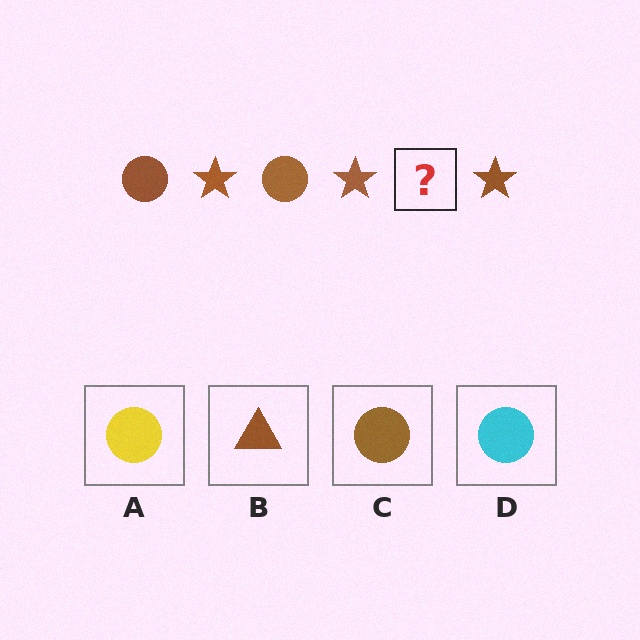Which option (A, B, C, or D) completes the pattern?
C.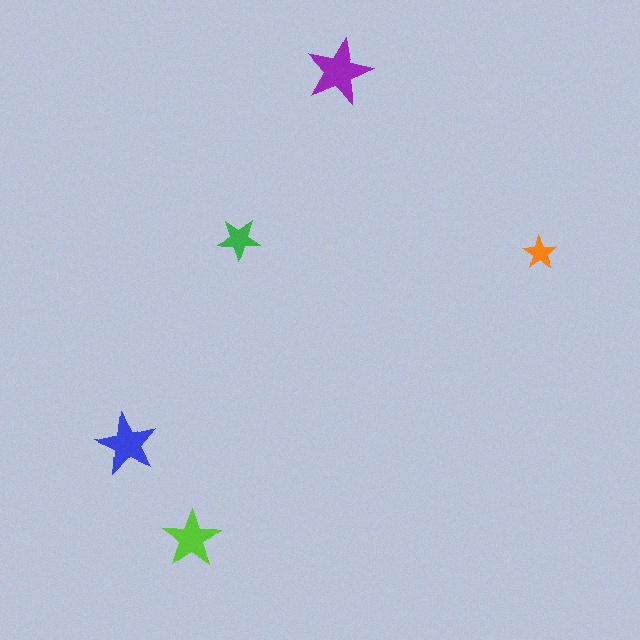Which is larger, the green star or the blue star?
The blue one.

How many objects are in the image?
There are 5 objects in the image.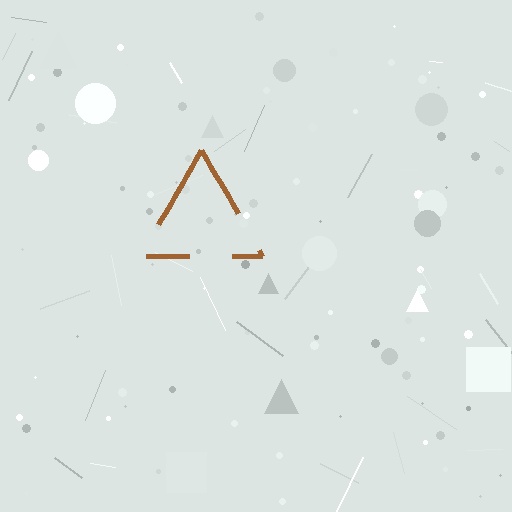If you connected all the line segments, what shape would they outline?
They would outline a triangle.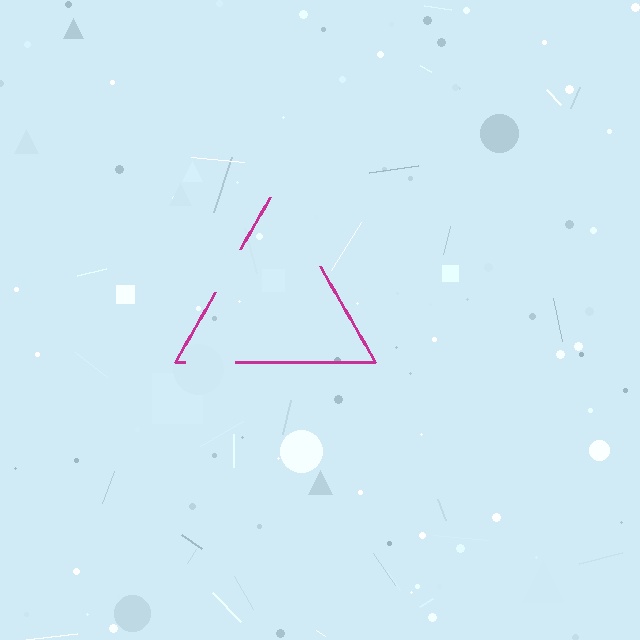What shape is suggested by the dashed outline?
The dashed outline suggests a triangle.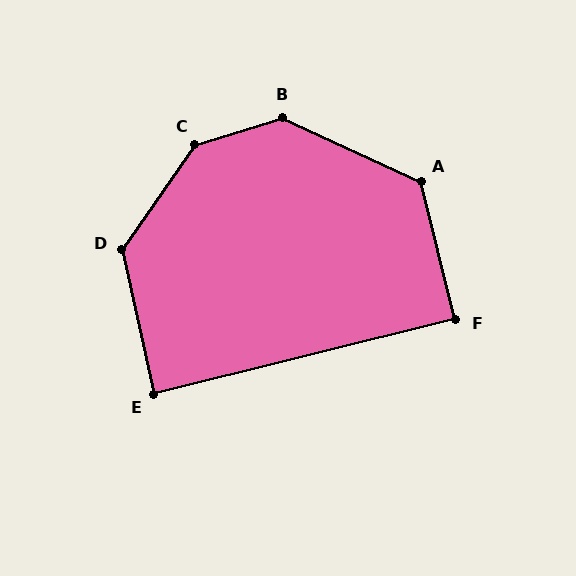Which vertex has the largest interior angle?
C, at approximately 142 degrees.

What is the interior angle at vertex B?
Approximately 138 degrees (obtuse).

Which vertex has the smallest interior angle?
E, at approximately 89 degrees.